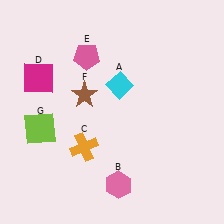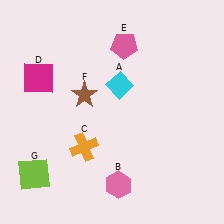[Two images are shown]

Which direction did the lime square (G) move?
The lime square (G) moved down.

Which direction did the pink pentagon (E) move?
The pink pentagon (E) moved right.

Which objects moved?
The objects that moved are: the pink pentagon (E), the lime square (G).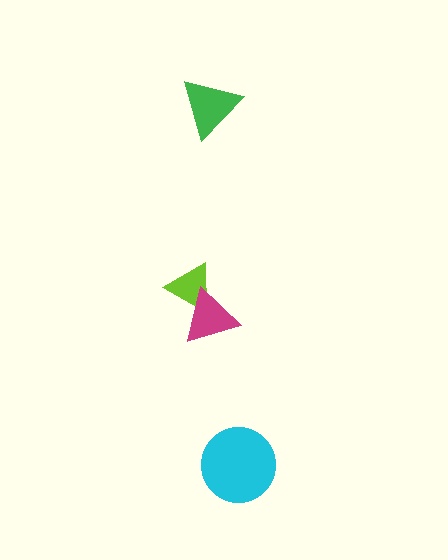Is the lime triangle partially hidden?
Yes, it is partially covered by another shape.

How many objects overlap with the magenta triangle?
1 object overlaps with the magenta triangle.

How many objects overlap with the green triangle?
0 objects overlap with the green triangle.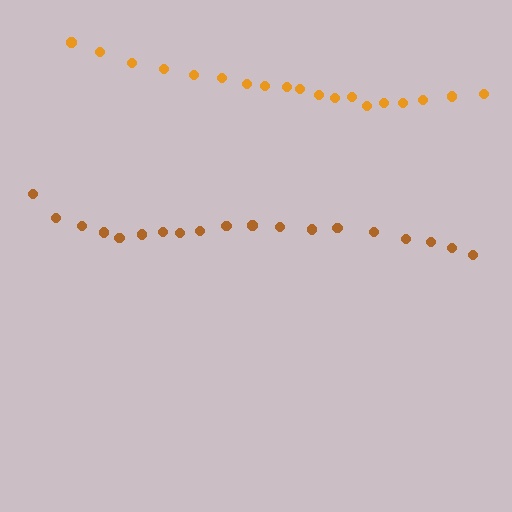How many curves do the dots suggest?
There are 2 distinct paths.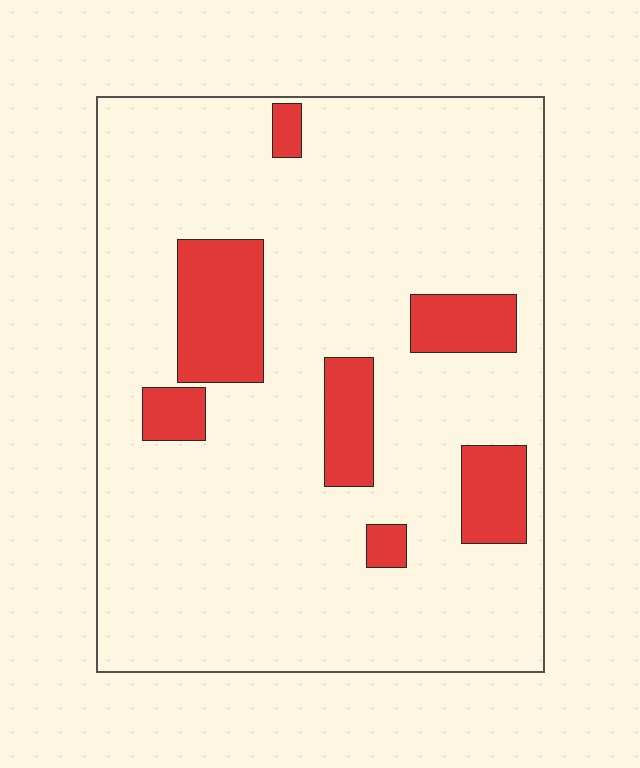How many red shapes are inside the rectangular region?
7.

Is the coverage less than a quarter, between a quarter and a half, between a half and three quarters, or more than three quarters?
Less than a quarter.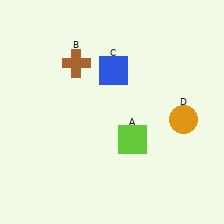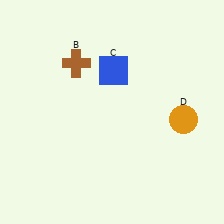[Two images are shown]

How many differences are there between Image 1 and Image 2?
There is 1 difference between the two images.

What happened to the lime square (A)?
The lime square (A) was removed in Image 2. It was in the bottom-right area of Image 1.